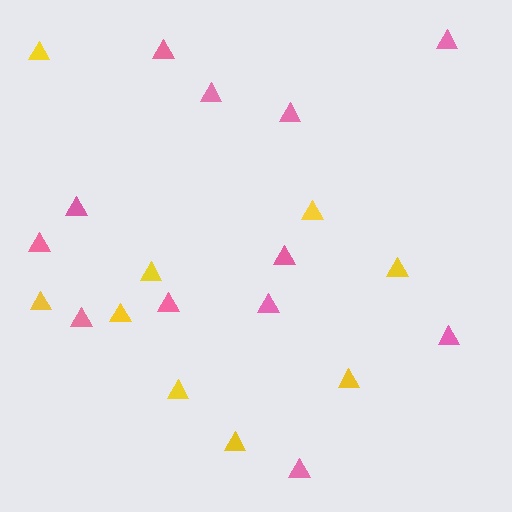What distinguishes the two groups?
There are 2 groups: one group of yellow triangles (9) and one group of pink triangles (12).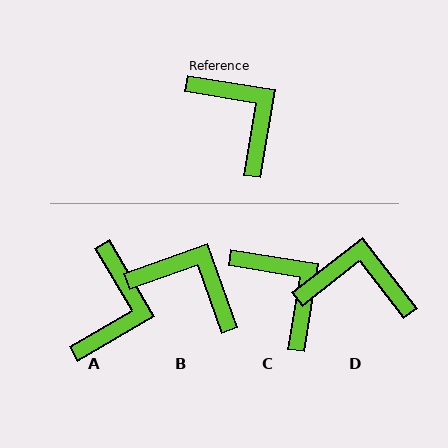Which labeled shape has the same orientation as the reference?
C.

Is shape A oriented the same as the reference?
No, it is off by about 50 degrees.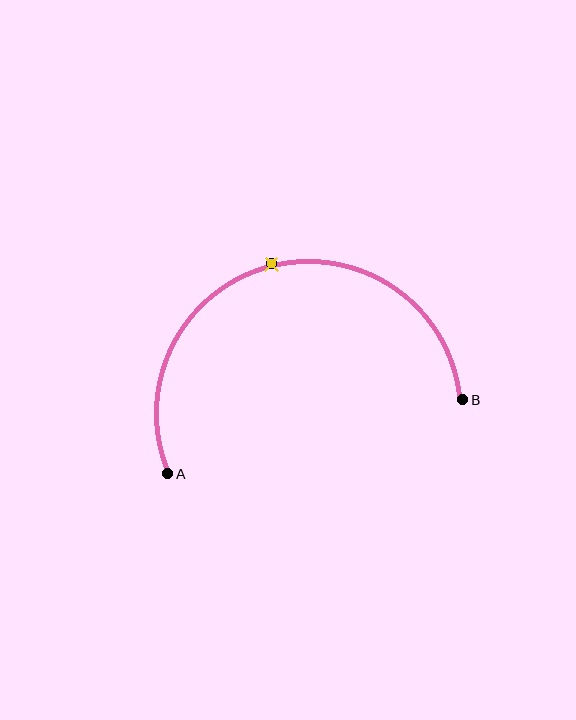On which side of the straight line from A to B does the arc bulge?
The arc bulges above the straight line connecting A and B.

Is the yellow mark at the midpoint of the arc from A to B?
Yes. The yellow mark lies on the arc at equal arc-length from both A and B — it is the arc midpoint.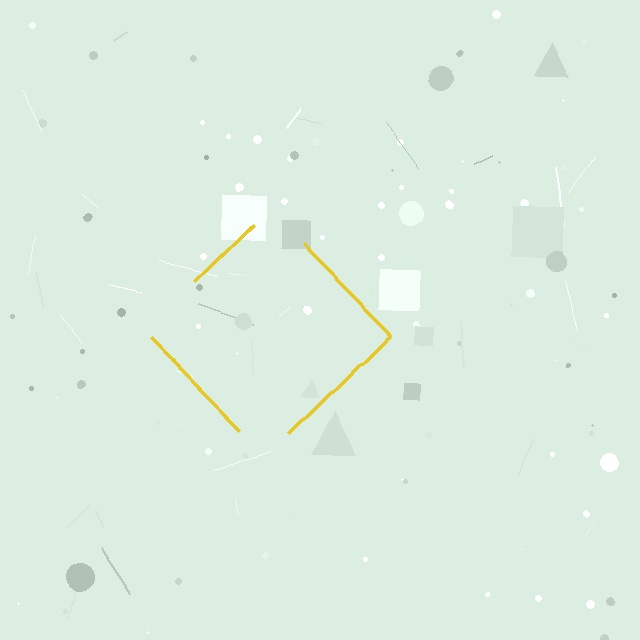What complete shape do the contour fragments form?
The contour fragments form a diamond.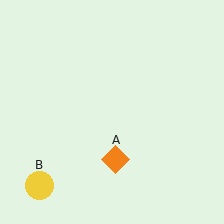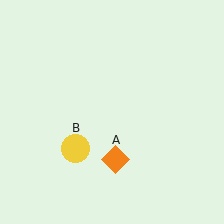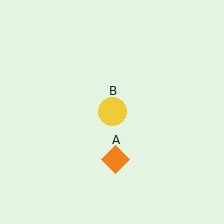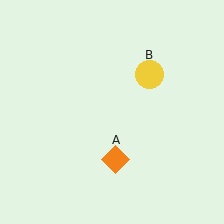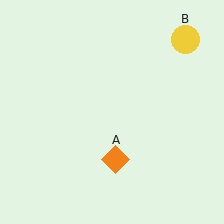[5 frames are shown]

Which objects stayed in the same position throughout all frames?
Orange diamond (object A) remained stationary.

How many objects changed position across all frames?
1 object changed position: yellow circle (object B).